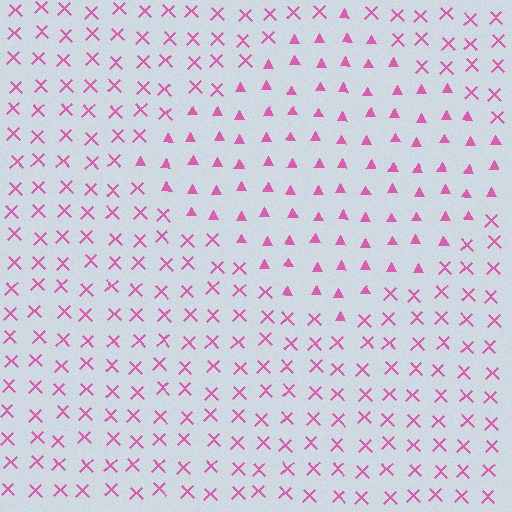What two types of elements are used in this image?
The image uses triangles inside the diamond region and X marks outside it.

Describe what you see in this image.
The image is filled with small pink elements arranged in a uniform grid. A diamond-shaped region contains triangles, while the surrounding area contains X marks. The boundary is defined purely by the change in element shape.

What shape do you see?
I see a diamond.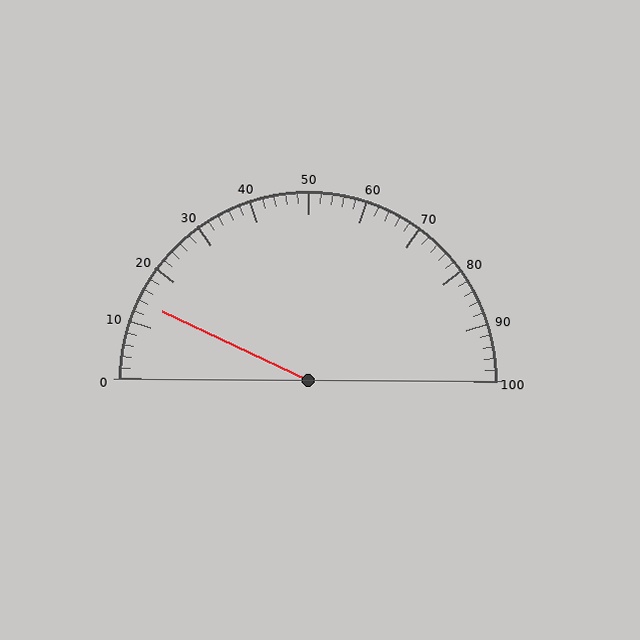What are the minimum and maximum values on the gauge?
The gauge ranges from 0 to 100.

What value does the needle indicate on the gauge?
The needle indicates approximately 14.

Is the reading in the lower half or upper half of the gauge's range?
The reading is in the lower half of the range (0 to 100).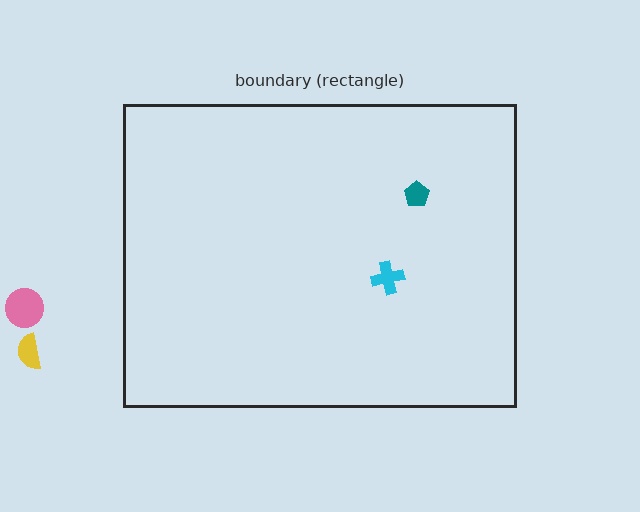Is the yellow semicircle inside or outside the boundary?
Outside.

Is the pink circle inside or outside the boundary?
Outside.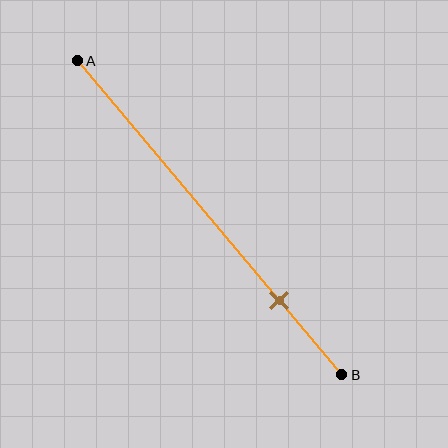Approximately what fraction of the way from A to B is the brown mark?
The brown mark is approximately 75% of the way from A to B.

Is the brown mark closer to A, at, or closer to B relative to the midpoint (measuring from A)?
The brown mark is closer to point B than the midpoint of segment AB.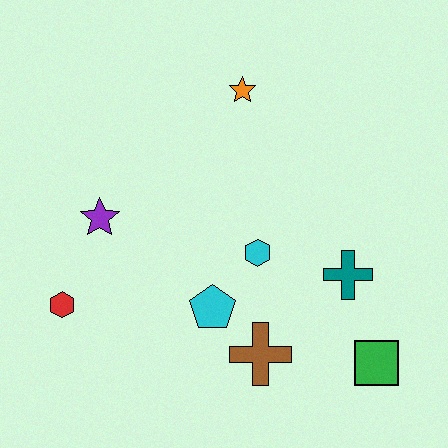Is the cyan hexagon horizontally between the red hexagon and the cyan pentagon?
No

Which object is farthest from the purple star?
The green square is farthest from the purple star.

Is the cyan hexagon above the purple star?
No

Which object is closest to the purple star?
The red hexagon is closest to the purple star.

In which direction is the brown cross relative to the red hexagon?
The brown cross is to the right of the red hexagon.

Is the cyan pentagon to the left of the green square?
Yes